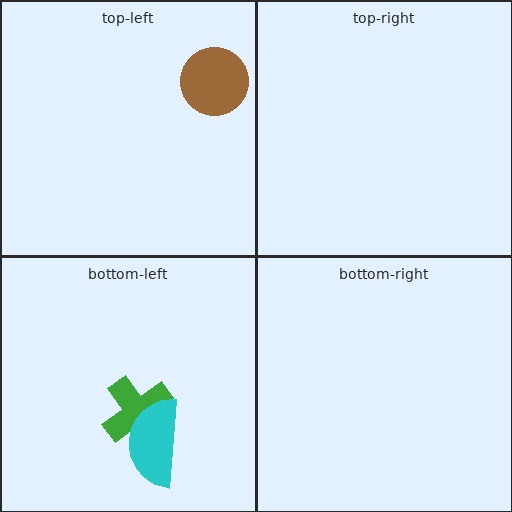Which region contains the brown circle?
The top-left region.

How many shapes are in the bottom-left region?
2.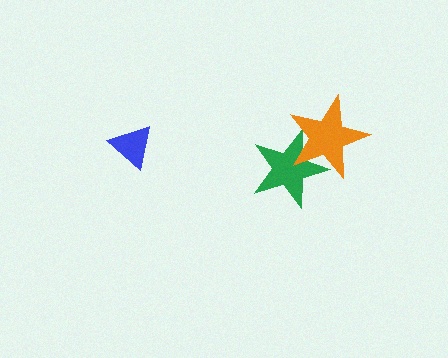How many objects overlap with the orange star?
1 object overlaps with the orange star.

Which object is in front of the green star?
The orange star is in front of the green star.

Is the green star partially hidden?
Yes, it is partially covered by another shape.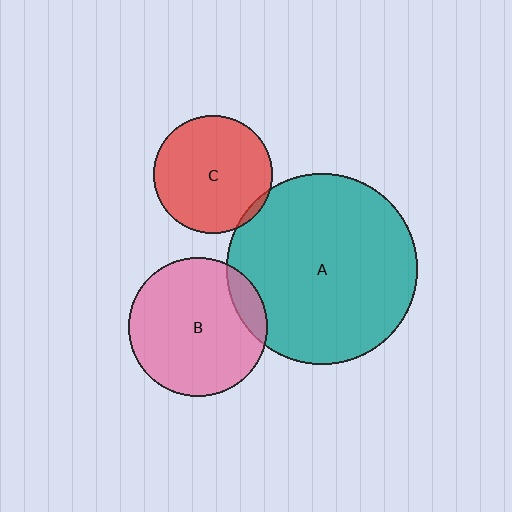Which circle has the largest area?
Circle A (teal).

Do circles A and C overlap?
Yes.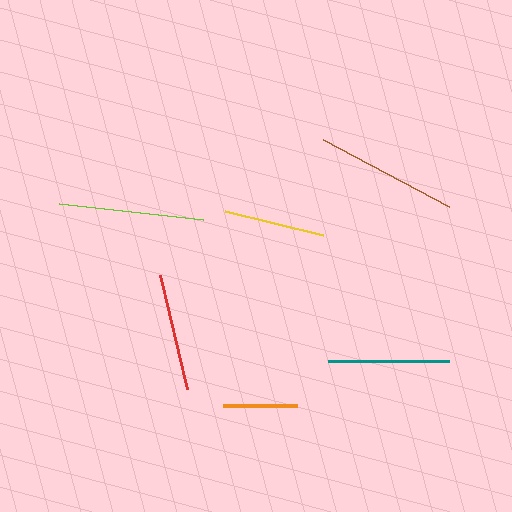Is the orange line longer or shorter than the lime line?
The lime line is longer than the orange line.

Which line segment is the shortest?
The orange line is the shortest at approximately 74 pixels.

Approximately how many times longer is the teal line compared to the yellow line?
The teal line is approximately 1.2 times the length of the yellow line.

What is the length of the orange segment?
The orange segment is approximately 74 pixels long.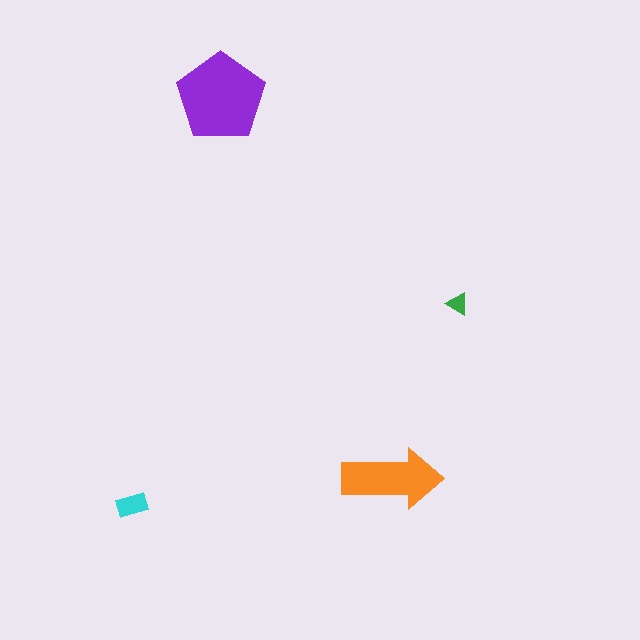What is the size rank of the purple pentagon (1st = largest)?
1st.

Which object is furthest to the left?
The cyan rectangle is leftmost.